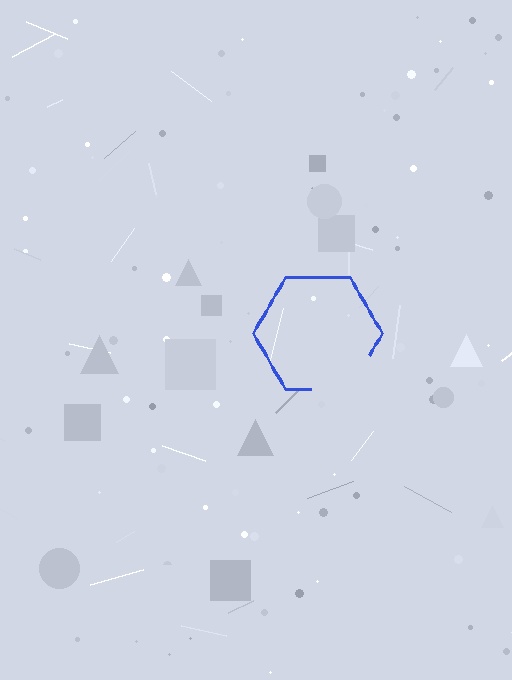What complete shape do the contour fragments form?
The contour fragments form a hexagon.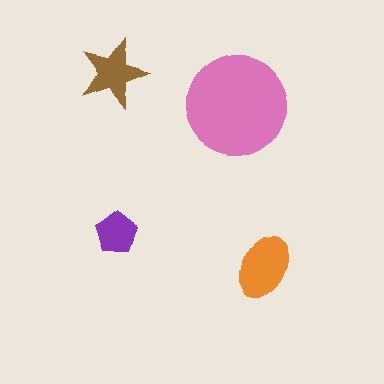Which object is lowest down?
The orange ellipse is bottommost.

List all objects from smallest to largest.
The purple pentagon, the brown star, the orange ellipse, the pink circle.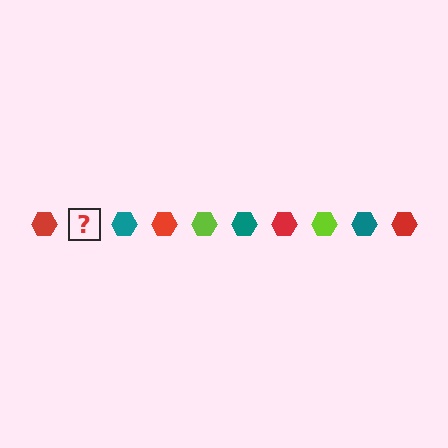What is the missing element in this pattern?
The missing element is a lime hexagon.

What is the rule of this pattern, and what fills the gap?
The rule is that the pattern cycles through red, lime, teal hexagons. The gap should be filled with a lime hexagon.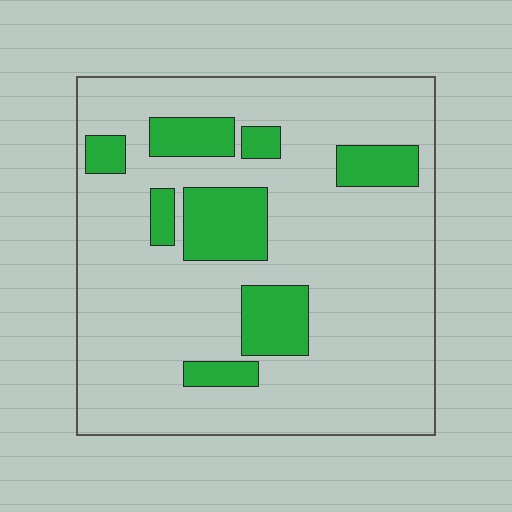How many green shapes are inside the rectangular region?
8.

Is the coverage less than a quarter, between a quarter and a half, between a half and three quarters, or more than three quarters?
Less than a quarter.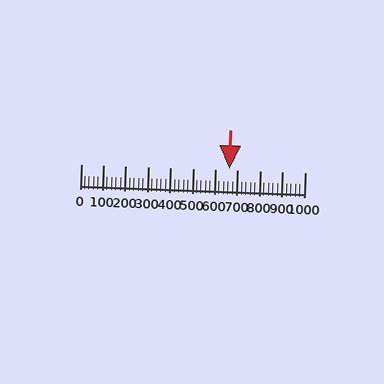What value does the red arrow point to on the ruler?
The red arrow points to approximately 663.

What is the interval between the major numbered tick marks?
The major tick marks are spaced 100 units apart.